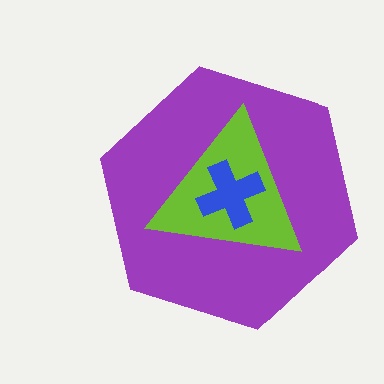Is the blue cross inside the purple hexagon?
Yes.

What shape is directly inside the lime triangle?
The blue cross.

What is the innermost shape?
The blue cross.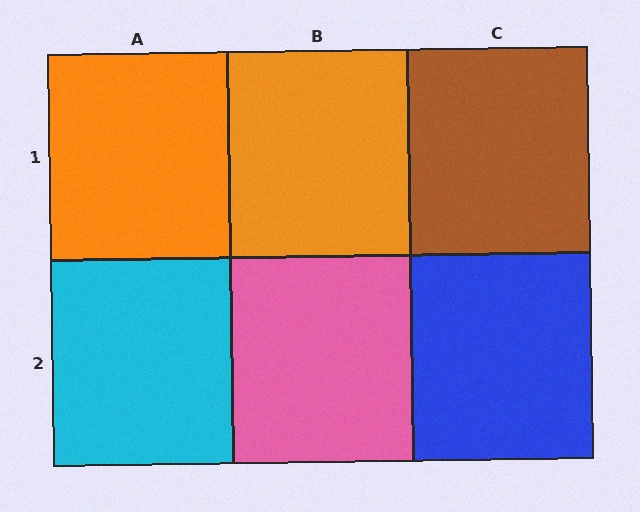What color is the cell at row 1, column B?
Orange.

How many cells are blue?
1 cell is blue.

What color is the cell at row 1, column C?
Brown.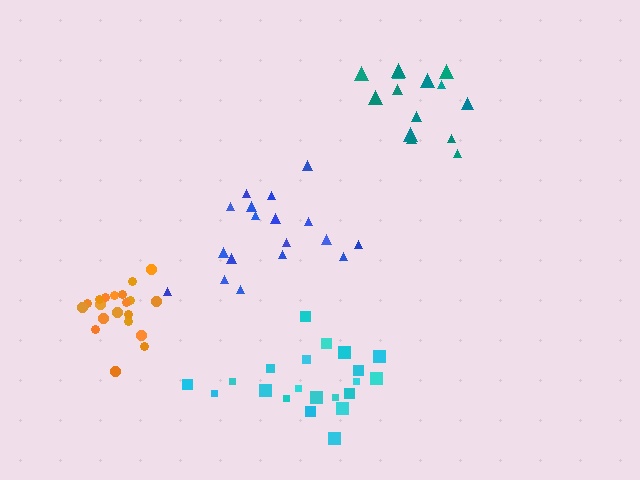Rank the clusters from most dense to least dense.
orange, teal, cyan, blue.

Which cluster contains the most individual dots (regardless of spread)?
Cyan (21).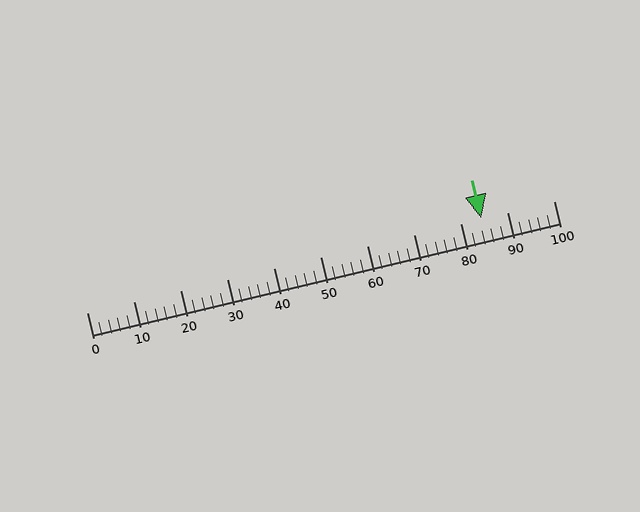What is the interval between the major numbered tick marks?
The major tick marks are spaced 10 units apart.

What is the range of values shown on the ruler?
The ruler shows values from 0 to 100.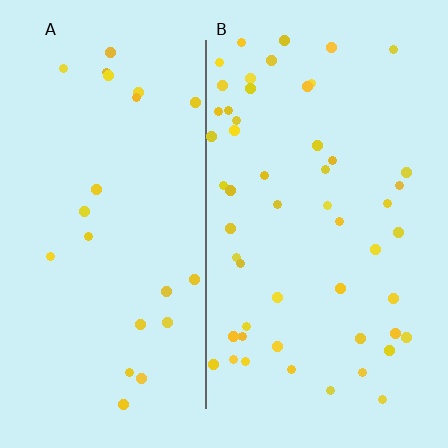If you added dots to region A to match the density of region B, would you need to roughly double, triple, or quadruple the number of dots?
Approximately double.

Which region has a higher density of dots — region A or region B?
B (the right).